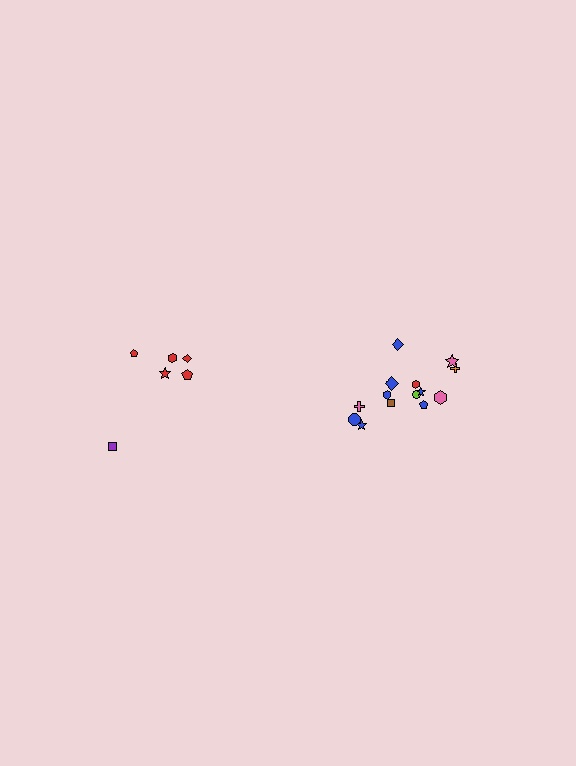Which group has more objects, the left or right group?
The right group.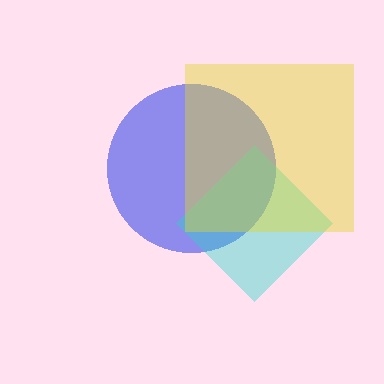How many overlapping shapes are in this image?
There are 3 overlapping shapes in the image.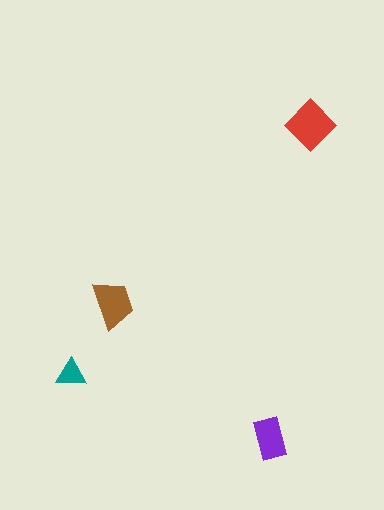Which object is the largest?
The red diamond.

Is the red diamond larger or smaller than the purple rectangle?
Larger.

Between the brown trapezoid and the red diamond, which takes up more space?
The red diamond.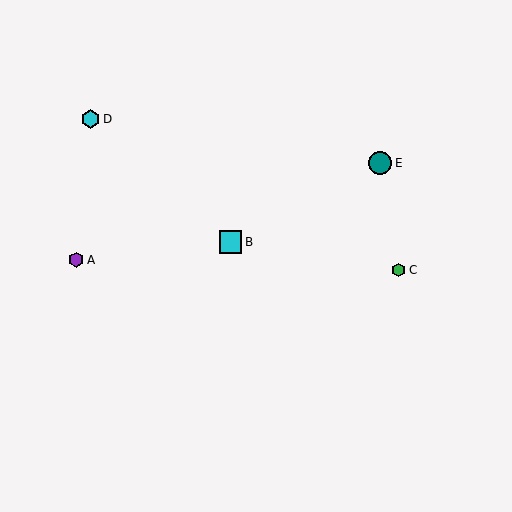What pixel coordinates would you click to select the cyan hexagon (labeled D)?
Click at (91, 119) to select the cyan hexagon D.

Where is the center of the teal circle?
The center of the teal circle is at (380, 163).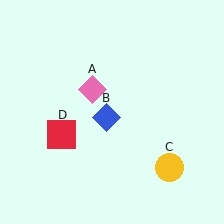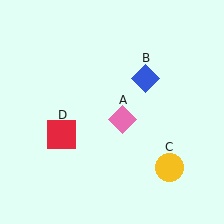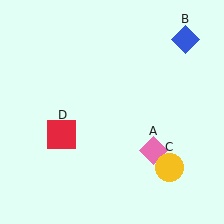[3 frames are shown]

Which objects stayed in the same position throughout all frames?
Yellow circle (object C) and red square (object D) remained stationary.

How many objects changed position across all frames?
2 objects changed position: pink diamond (object A), blue diamond (object B).